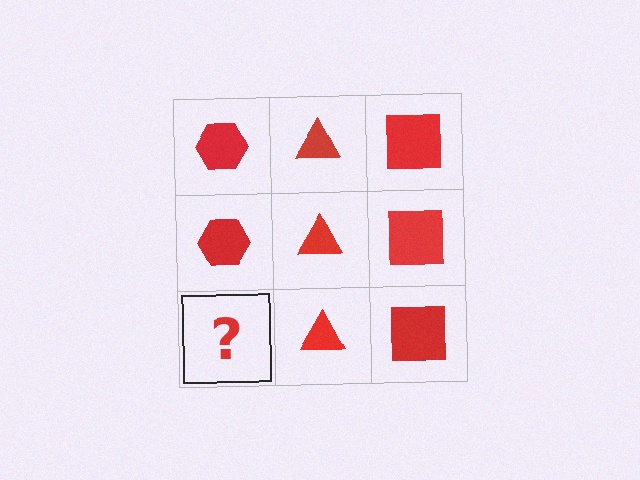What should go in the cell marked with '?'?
The missing cell should contain a red hexagon.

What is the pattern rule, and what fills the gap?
The rule is that each column has a consistent shape. The gap should be filled with a red hexagon.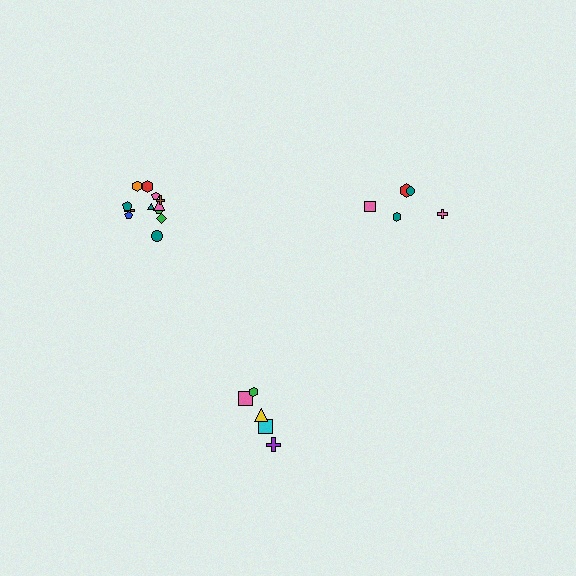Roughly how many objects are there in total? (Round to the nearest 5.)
Roughly 20 objects in total.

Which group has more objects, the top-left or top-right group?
The top-left group.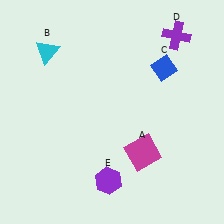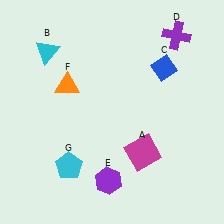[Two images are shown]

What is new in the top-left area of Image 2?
An orange triangle (F) was added in the top-left area of Image 2.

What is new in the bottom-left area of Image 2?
A cyan pentagon (G) was added in the bottom-left area of Image 2.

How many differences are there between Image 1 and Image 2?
There are 2 differences between the two images.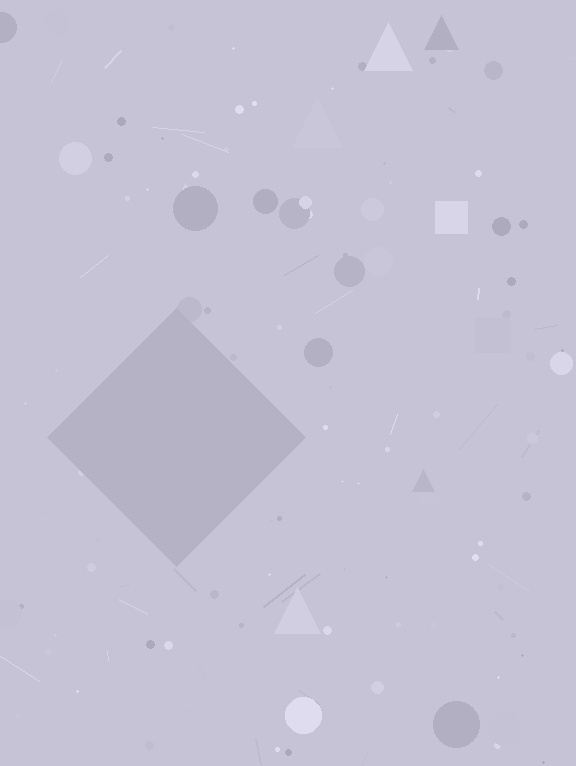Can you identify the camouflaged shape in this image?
The camouflaged shape is a diamond.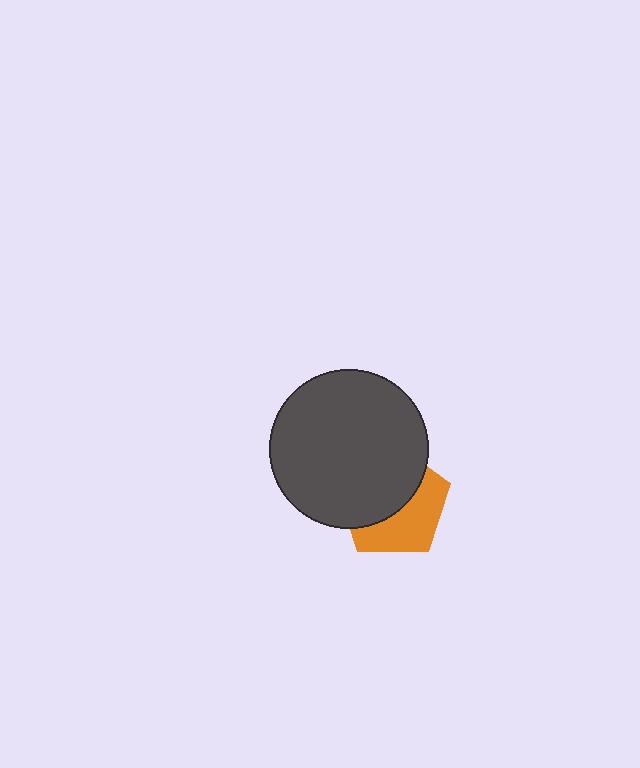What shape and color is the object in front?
The object in front is a dark gray circle.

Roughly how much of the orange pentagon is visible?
About half of it is visible (roughly 45%).